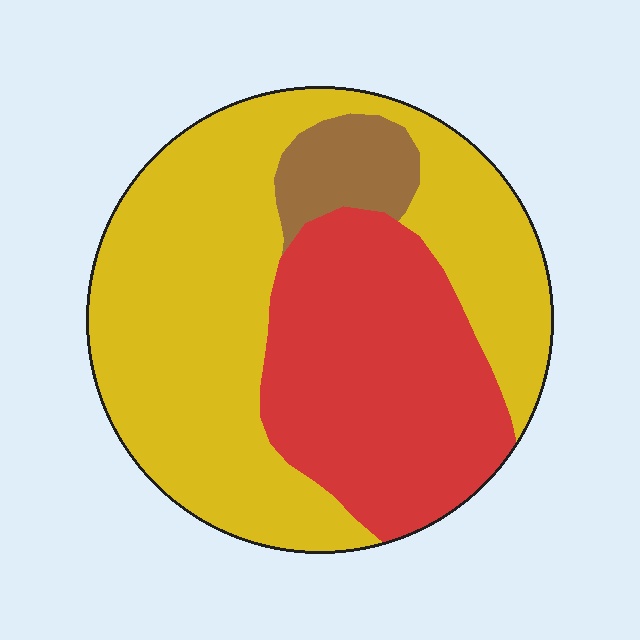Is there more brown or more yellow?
Yellow.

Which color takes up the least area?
Brown, at roughly 10%.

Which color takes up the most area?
Yellow, at roughly 60%.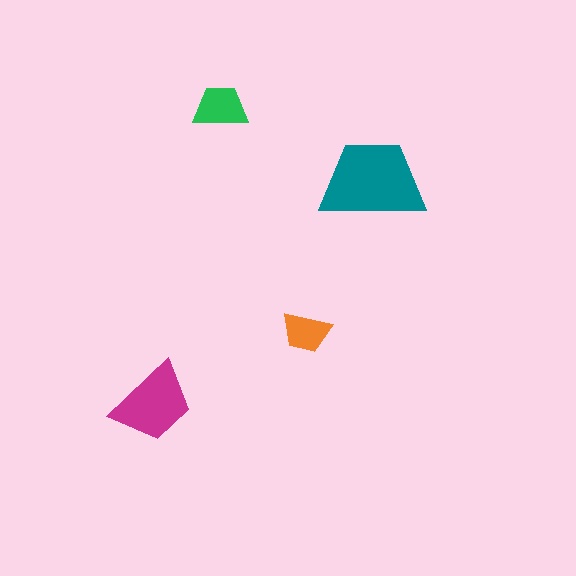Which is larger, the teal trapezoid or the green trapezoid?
The teal one.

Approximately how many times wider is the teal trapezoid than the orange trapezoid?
About 2 times wider.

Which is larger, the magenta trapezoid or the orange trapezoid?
The magenta one.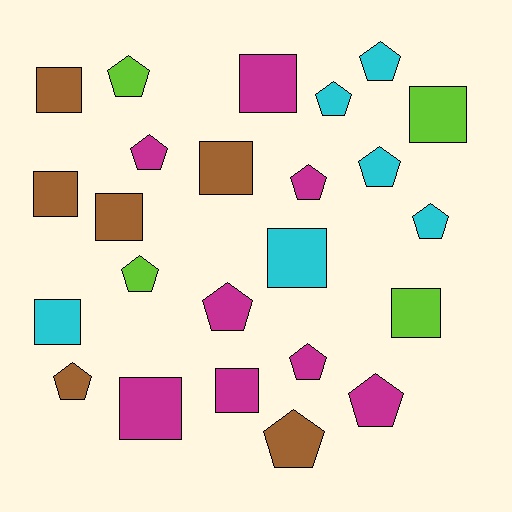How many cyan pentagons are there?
There are 4 cyan pentagons.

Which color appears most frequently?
Magenta, with 8 objects.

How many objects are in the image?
There are 24 objects.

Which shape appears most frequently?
Pentagon, with 13 objects.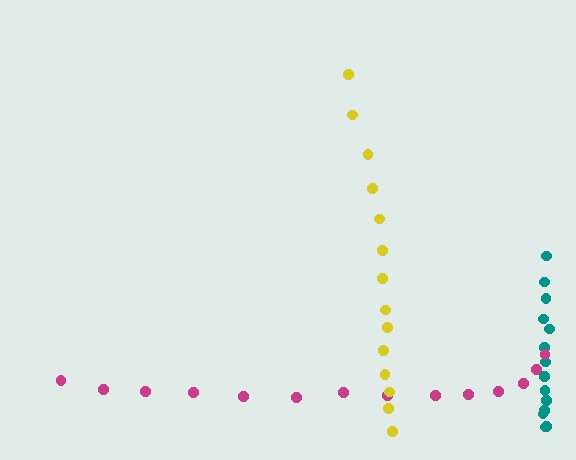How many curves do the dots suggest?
There are 3 distinct paths.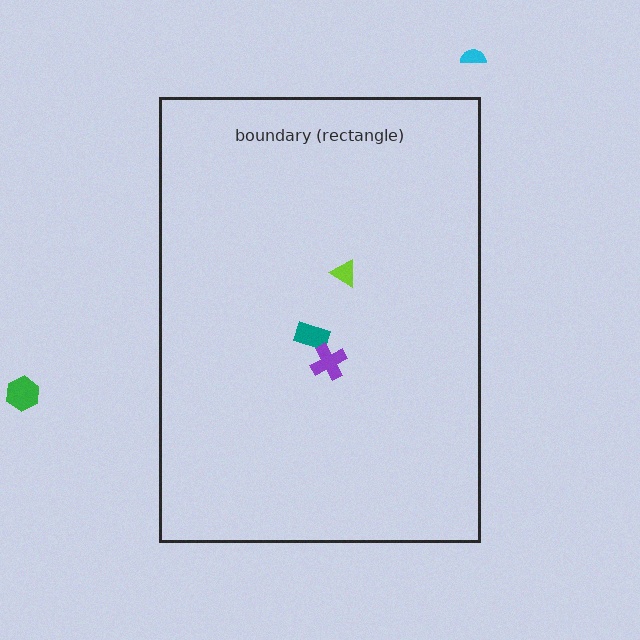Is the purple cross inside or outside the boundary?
Inside.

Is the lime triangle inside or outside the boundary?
Inside.